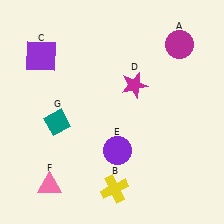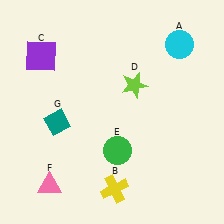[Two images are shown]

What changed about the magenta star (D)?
In Image 1, D is magenta. In Image 2, it changed to lime.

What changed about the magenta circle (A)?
In Image 1, A is magenta. In Image 2, it changed to cyan.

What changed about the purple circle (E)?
In Image 1, E is purple. In Image 2, it changed to green.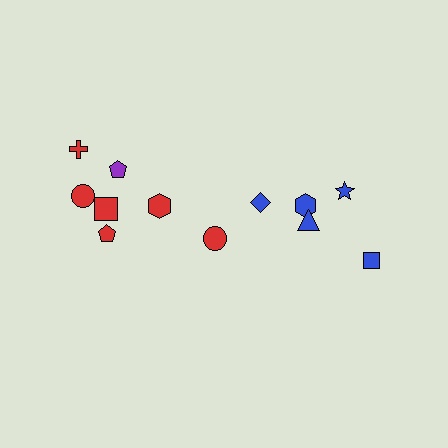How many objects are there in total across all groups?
There are 12 objects.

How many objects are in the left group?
There are 7 objects.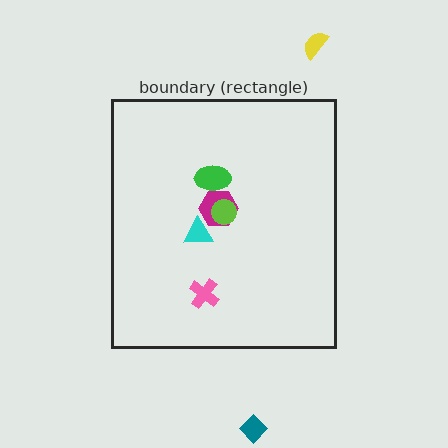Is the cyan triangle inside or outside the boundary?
Inside.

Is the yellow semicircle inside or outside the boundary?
Outside.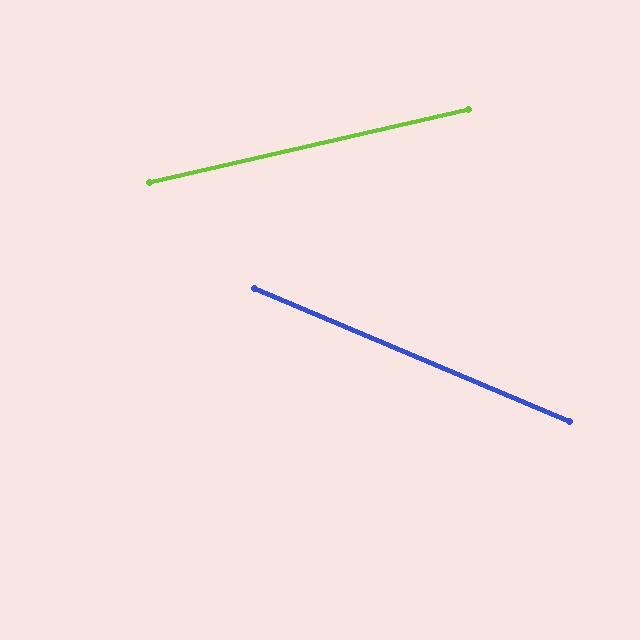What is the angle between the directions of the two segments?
Approximately 36 degrees.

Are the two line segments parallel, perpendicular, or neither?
Neither parallel nor perpendicular — they differ by about 36°.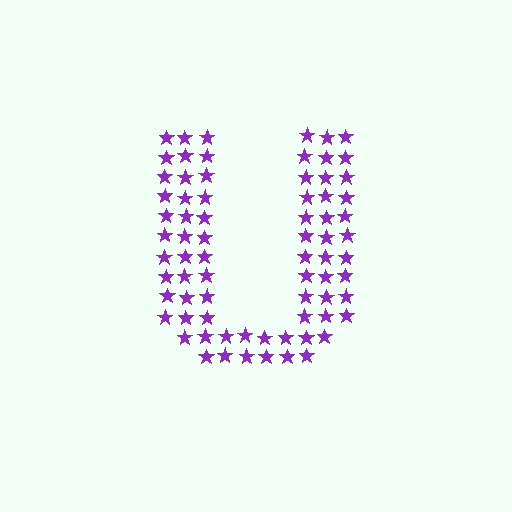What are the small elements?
The small elements are stars.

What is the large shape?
The large shape is the letter U.